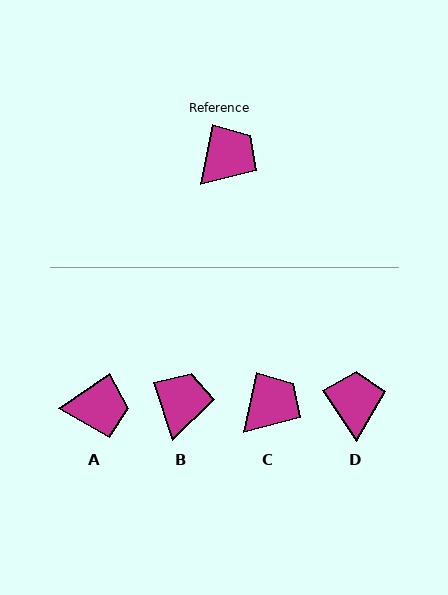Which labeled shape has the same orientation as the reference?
C.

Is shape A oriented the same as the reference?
No, it is off by about 44 degrees.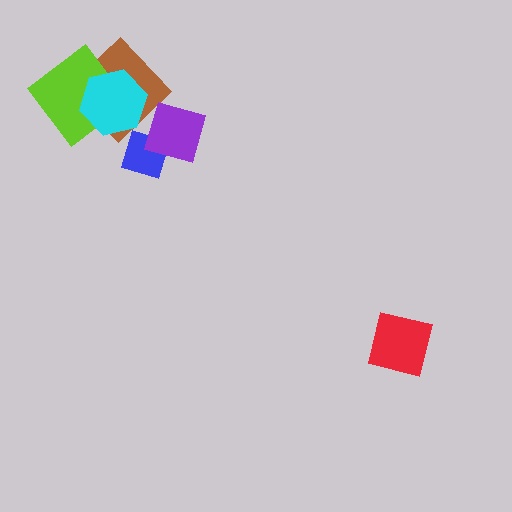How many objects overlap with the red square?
0 objects overlap with the red square.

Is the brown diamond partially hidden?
Yes, it is partially covered by another shape.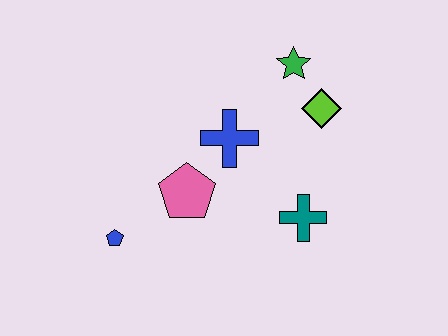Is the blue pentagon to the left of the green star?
Yes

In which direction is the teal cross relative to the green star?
The teal cross is below the green star.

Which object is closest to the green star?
The lime diamond is closest to the green star.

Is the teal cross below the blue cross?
Yes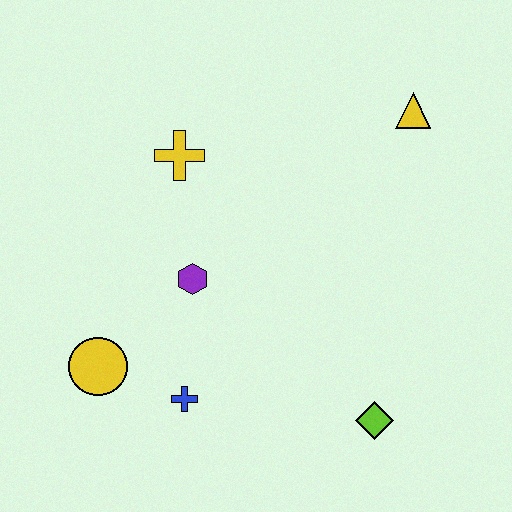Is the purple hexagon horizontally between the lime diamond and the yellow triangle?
No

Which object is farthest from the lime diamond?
The yellow cross is farthest from the lime diamond.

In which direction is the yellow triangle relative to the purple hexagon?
The yellow triangle is to the right of the purple hexagon.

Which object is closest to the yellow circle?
The blue cross is closest to the yellow circle.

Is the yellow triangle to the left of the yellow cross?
No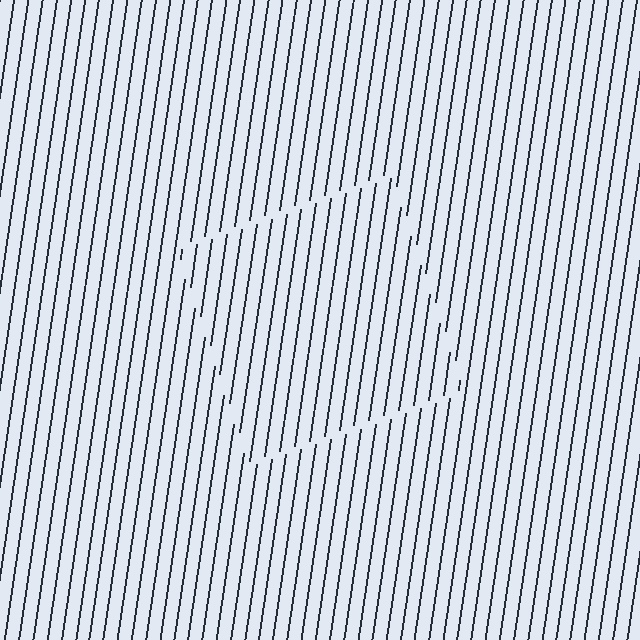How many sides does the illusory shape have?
4 sides — the line-ends trace a square.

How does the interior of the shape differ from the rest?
The interior of the shape contains the same grating, shifted by half a period — the contour is defined by the phase discontinuity where line-ends from the inner and outer gratings abut.